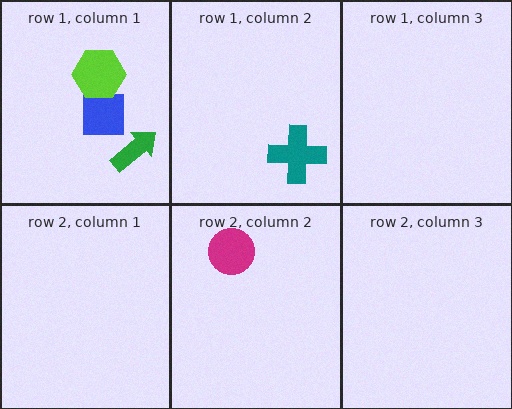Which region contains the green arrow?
The row 1, column 1 region.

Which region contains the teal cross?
The row 1, column 2 region.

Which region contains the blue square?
The row 1, column 1 region.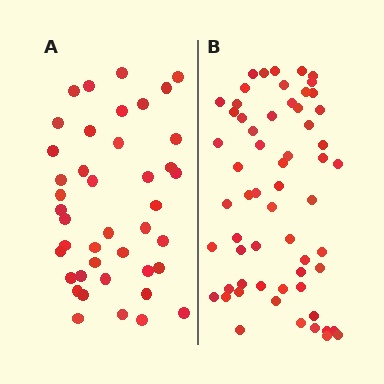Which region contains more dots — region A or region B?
Region B (the right region) has more dots.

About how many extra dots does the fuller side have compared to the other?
Region B has approximately 20 more dots than region A.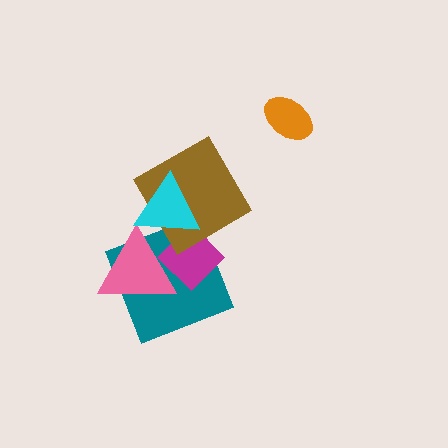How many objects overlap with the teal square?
3 objects overlap with the teal square.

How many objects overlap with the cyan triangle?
4 objects overlap with the cyan triangle.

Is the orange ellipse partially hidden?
No, no other shape covers it.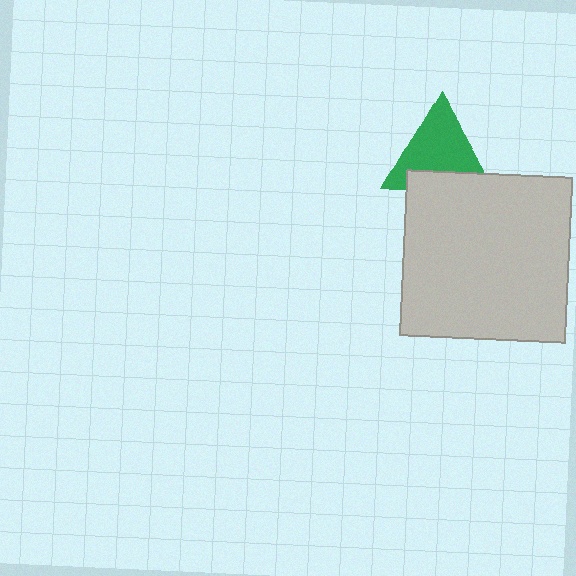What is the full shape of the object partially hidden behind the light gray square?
The partially hidden object is a green triangle.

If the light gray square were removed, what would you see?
You would see the complete green triangle.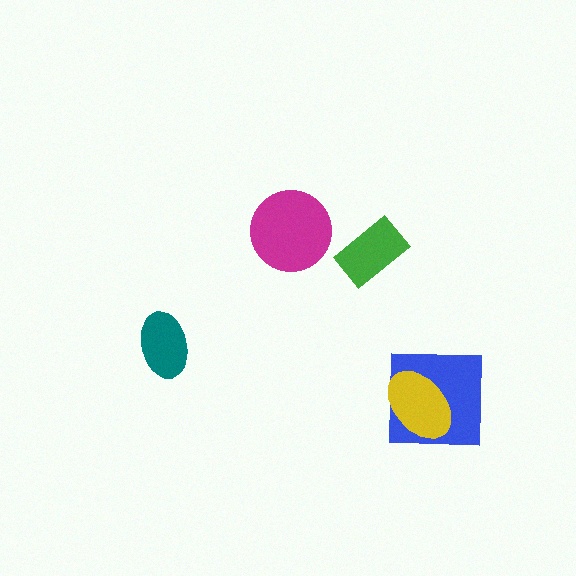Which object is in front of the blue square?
The yellow ellipse is in front of the blue square.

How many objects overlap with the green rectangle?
0 objects overlap with the green rectangle.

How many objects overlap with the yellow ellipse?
1 object overlaps with the yellow ellipse.